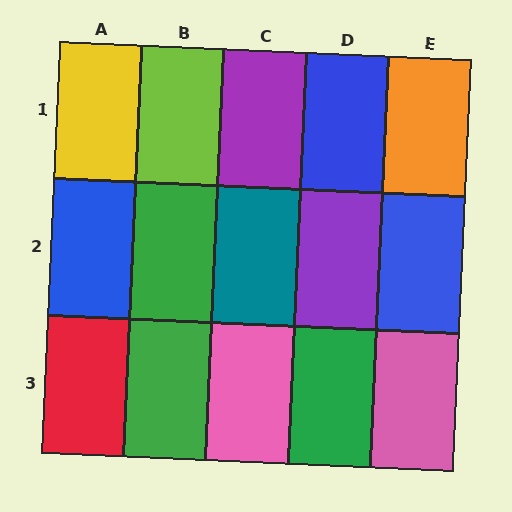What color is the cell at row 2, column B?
Green.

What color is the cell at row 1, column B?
Lime.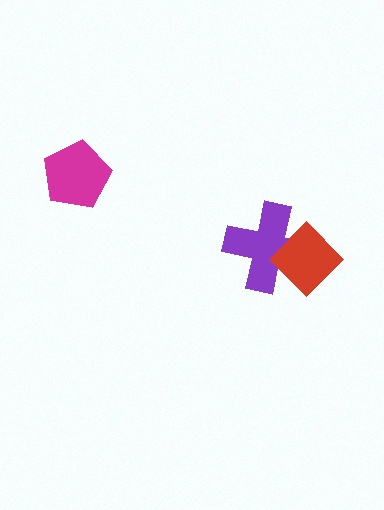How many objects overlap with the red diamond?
1 object overlaps with the red diamond.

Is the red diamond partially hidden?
No, no other shape covers it.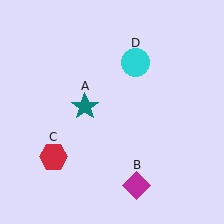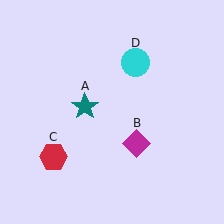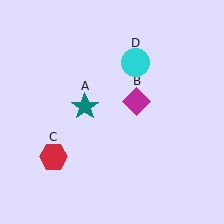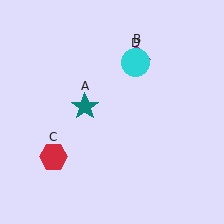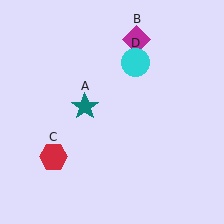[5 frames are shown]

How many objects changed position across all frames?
1 object changed position: magenta diamond (object B).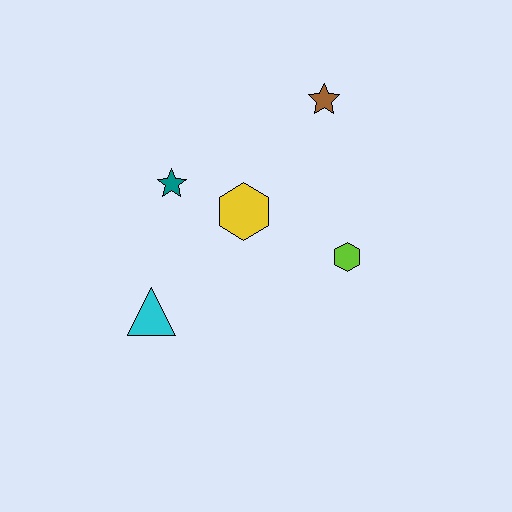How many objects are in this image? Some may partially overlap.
There are 5 objects.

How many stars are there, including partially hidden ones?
There are 2 stars.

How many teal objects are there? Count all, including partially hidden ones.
There is 1 teal object.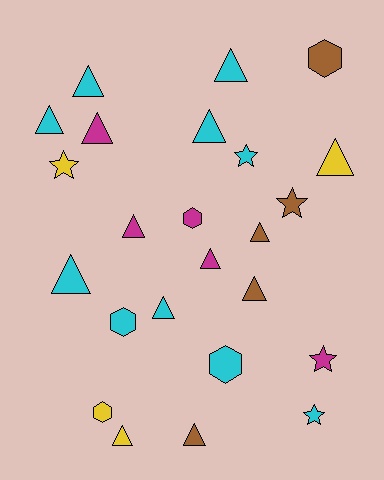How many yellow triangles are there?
There are 2 yellow triangles.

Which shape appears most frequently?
Triangle, with 14 objects.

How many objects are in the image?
There are 24 objects.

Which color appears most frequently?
Cyan, with 10 objects.